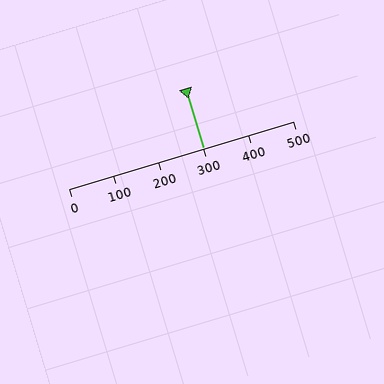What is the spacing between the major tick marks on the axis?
The major ticks are spaced 100 apart.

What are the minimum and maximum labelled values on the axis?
The axis runs from 0 to 500.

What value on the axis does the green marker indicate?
The marker indicates approximately 300.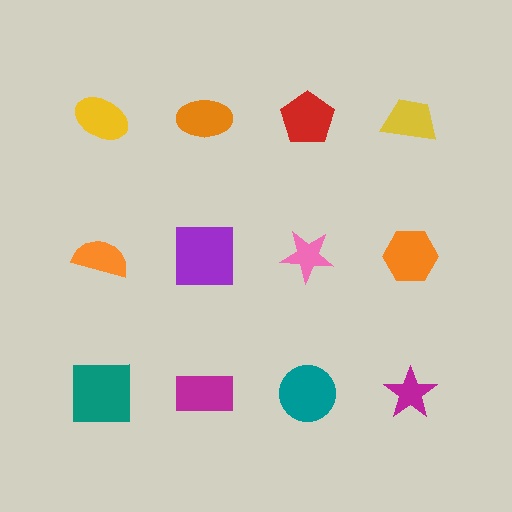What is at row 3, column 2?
A magenta rectangle.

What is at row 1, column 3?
A red pentagon.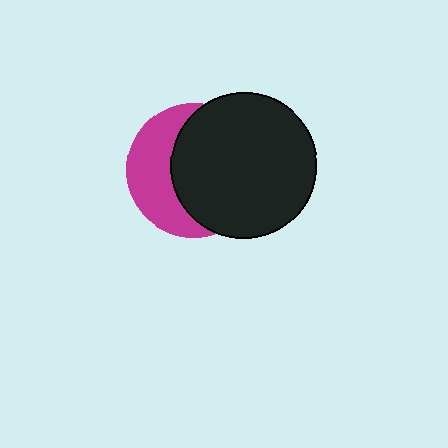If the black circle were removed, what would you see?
You would see the complete magenta circle.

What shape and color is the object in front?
The object in front is a black circle.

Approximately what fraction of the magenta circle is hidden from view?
Roughly 60% of the magenta circle is hidden behind the black circle.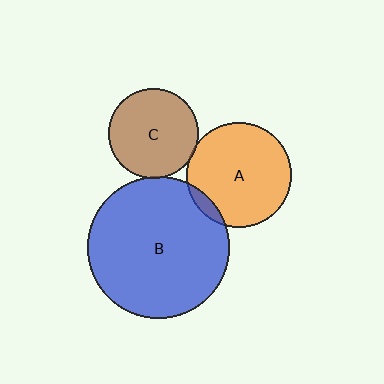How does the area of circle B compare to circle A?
Approximately 1.8 times.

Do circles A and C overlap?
Yes.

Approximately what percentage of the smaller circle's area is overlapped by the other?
Approximately 5%.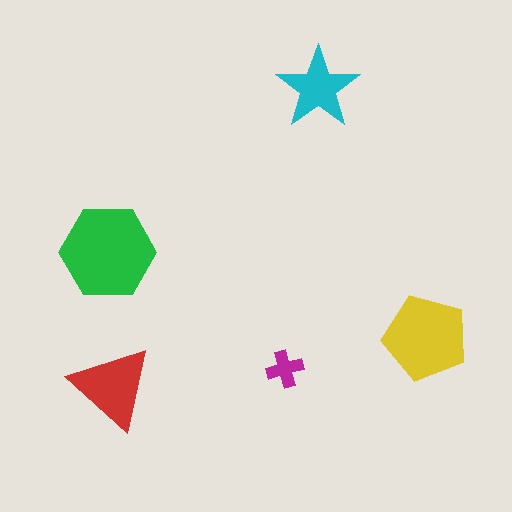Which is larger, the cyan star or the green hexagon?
The green hexagon.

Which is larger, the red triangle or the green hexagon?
The green hexagon.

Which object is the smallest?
The magenta cross.